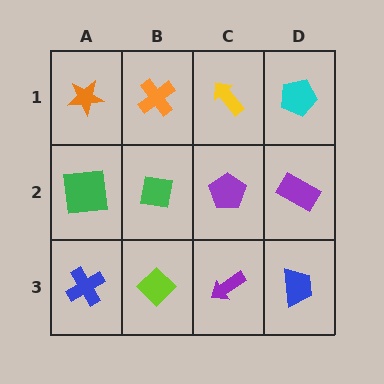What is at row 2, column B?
A green square.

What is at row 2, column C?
A purple pentagon.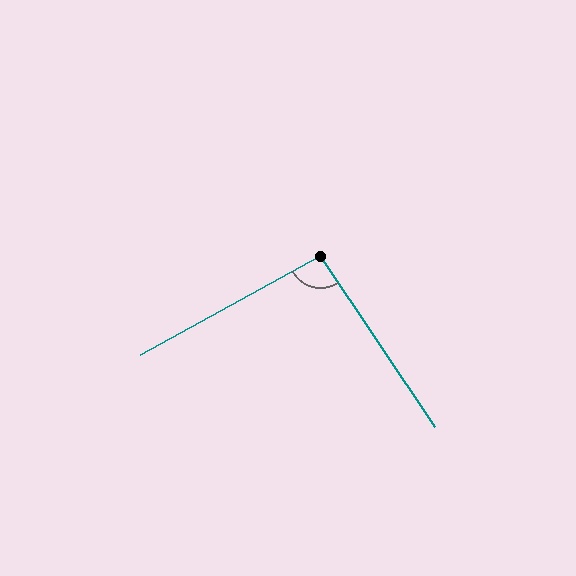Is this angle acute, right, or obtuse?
It is obtuse.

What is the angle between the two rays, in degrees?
Approximately 95 degrees.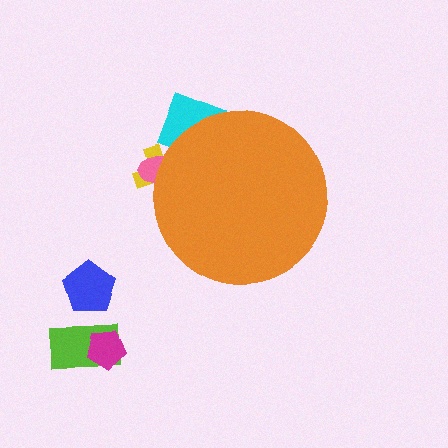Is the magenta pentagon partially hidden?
No, the magenta pentagon is fully visible.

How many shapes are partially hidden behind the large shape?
3 shapes are partially hidden.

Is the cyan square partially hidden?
Yes, the cyan square is partially hidden behind the orange circle.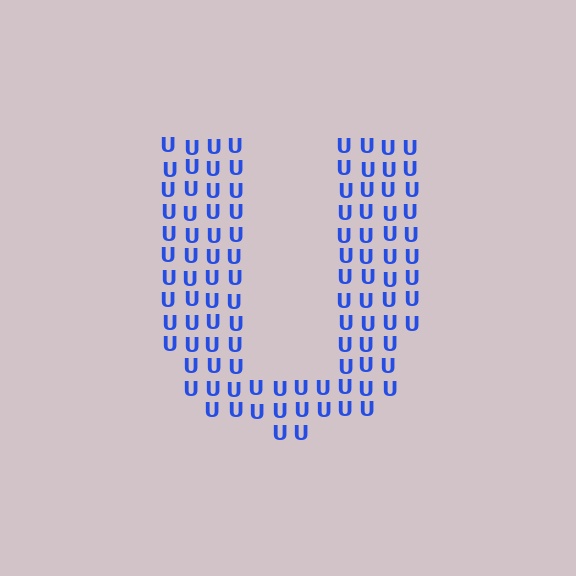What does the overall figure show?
The overall figure shows the letter U.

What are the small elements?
The small elements are letter U's.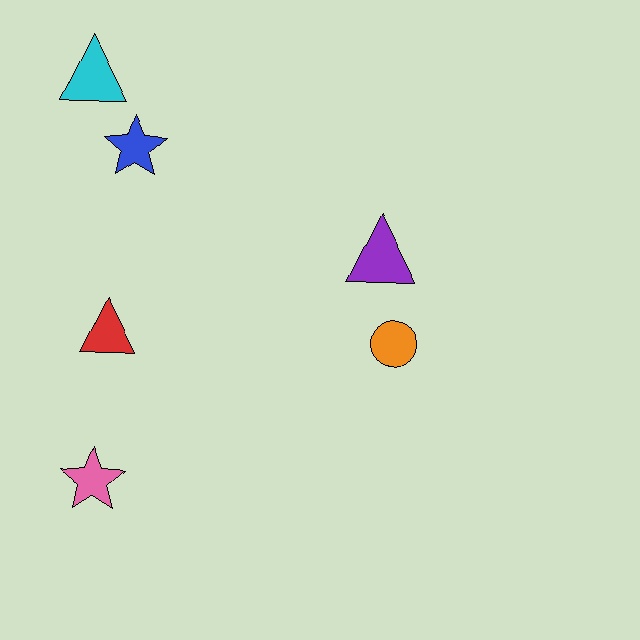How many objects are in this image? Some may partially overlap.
There are 6 objects.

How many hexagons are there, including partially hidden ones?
There are no hexagons.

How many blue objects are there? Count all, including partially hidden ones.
There is 1 blue object.